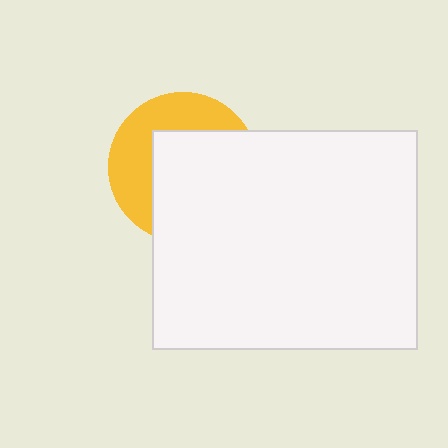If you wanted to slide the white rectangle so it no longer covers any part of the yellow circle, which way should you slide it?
Slide it toward the lower-right — that is the most direct way to separate the two shapes.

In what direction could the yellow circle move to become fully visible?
The yellow circle could move toward the upper-left. That would shift it out from behind the white rectangle entirely.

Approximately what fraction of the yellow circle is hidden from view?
Roughly 60% of the yellow circle is hidden behind the white rectangle.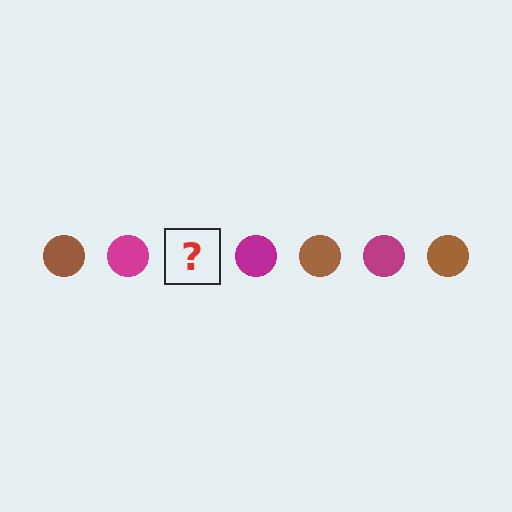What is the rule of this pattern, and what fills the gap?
The rule is that the pattern cycles through brown, magenta circles. The gap should be filled with a brown circle.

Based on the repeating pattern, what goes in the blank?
The blank should be a brown circle.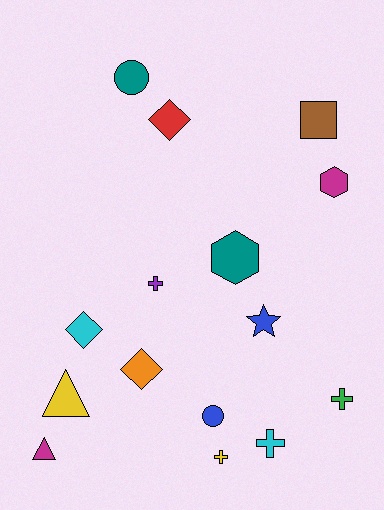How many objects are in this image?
There are 15 objects.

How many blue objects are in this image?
There are 2 blue objects.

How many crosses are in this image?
There are 4 crosses.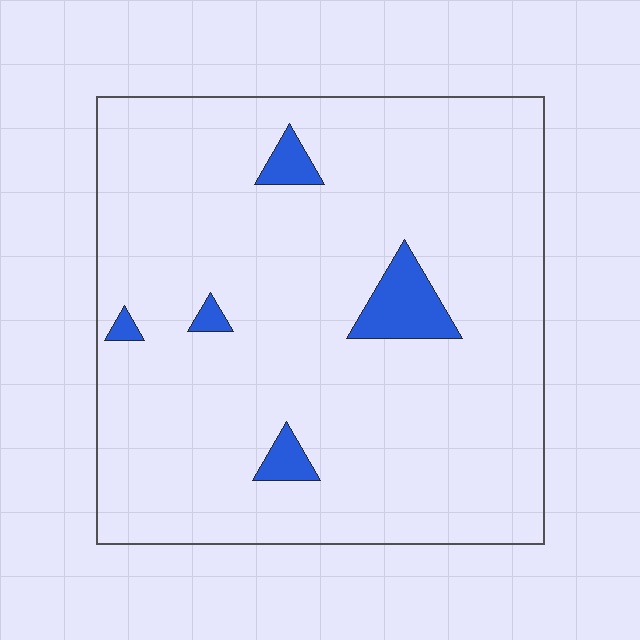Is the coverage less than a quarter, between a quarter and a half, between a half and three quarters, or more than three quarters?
Less than a quarter.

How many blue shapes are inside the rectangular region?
5.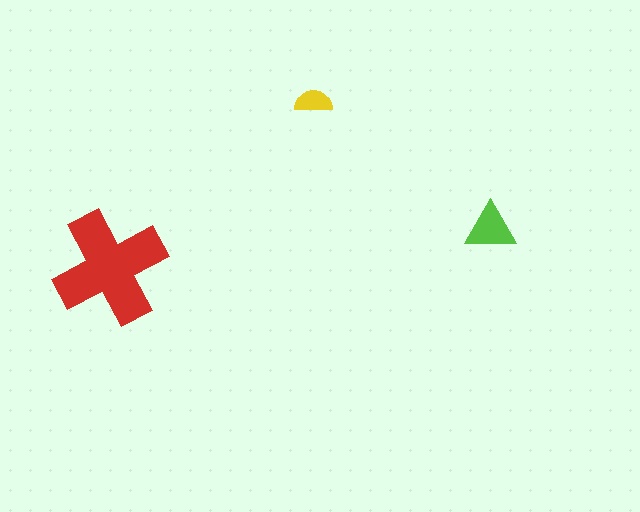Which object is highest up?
The yellow semicircle is topmost.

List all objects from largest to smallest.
The red cross, the lime triangle, the yellow semicircle.